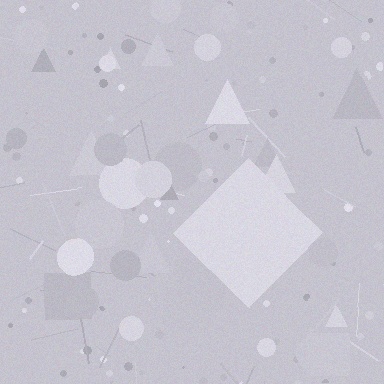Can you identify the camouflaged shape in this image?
The camouflaged shape is a diamond.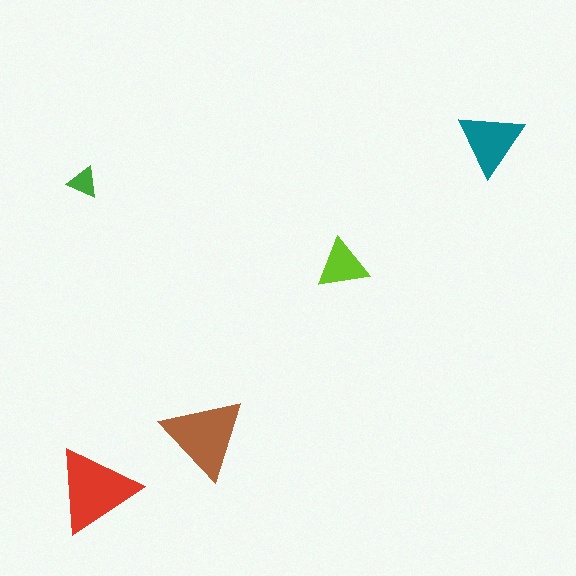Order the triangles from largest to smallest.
the red one, the brown one, the teal one, the lime one, the green one.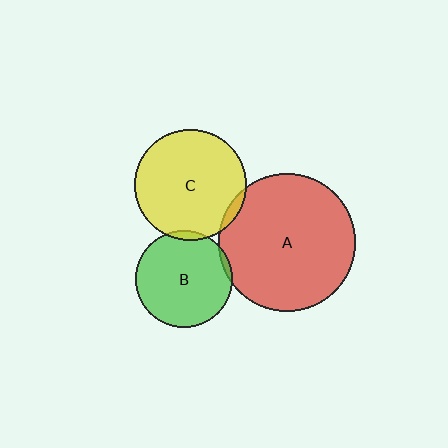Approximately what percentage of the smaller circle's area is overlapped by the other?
Approximately 5%.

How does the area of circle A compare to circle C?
Approximately 1.5 times.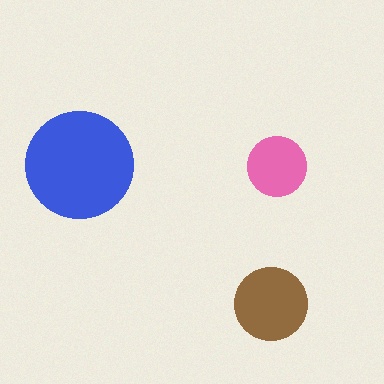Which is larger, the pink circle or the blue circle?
The blue one.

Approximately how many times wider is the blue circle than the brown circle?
About 1.5 times wider.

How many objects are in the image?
There are 3 objects in the image.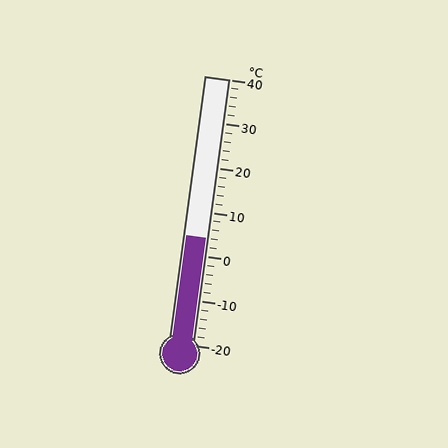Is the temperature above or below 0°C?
The temperature is above 0°C.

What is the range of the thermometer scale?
The thermometer scale ranges from -20°C to 40°C.